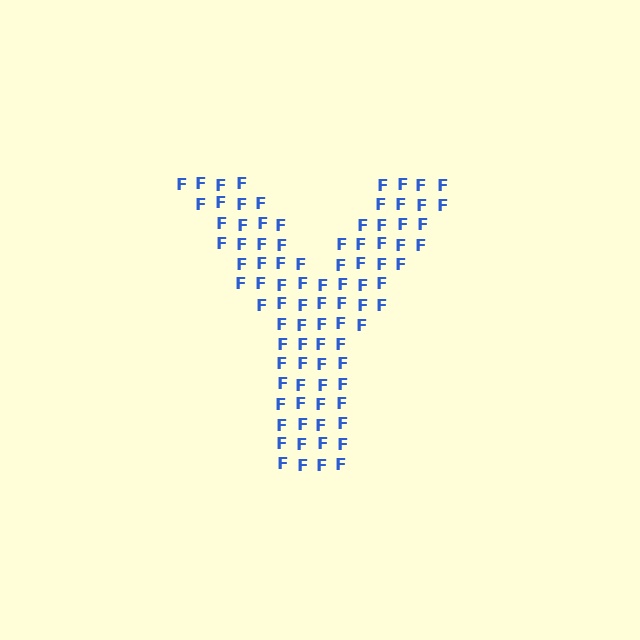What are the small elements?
The small elements are letter F's.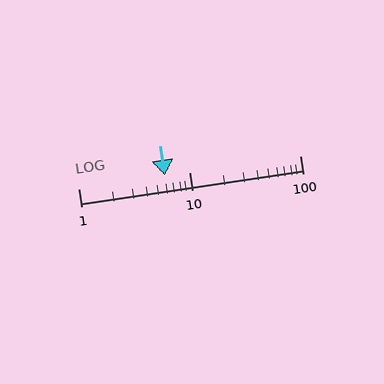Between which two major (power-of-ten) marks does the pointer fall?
The pointer is between 1 and 10.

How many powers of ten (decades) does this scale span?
The scale spans 2 decades, from 1 to 100.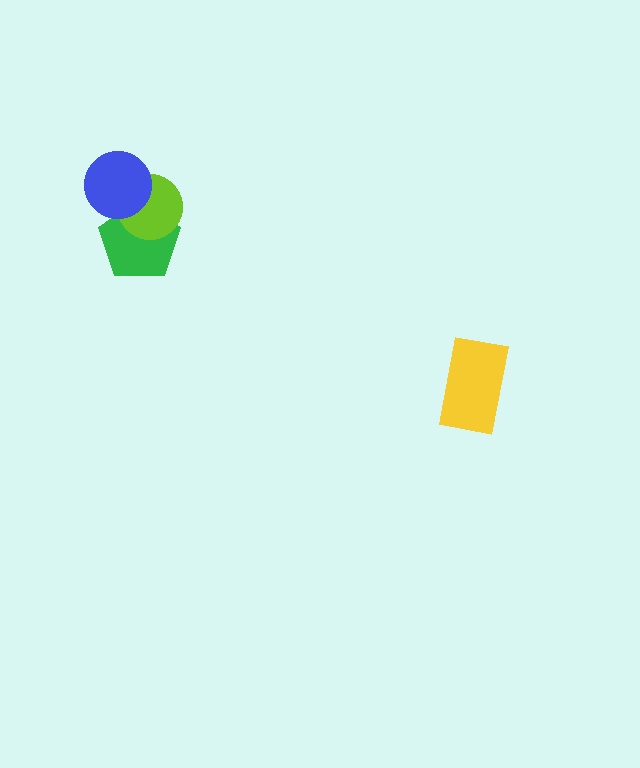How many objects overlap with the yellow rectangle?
0 objects overlap with the yellow rectangle.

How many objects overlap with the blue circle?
2 objects overlap with the blue circle.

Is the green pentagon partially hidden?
Yes, it is partially covered by another shape.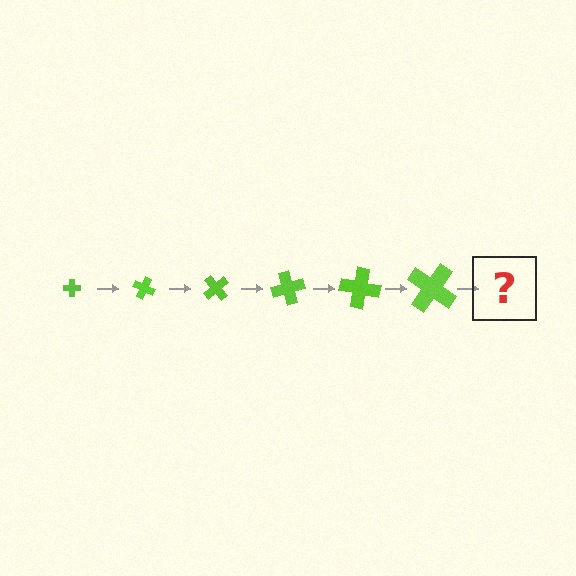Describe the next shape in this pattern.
It should be a cross, larger than the previous one and rotated 150 degrees from the start.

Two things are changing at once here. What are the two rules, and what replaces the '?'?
The two rules are that the cross grows larger each step and it rotates 25 degrees each step. The '?' should be a cross, larger than the previous one and rotated 150 degrees from the start.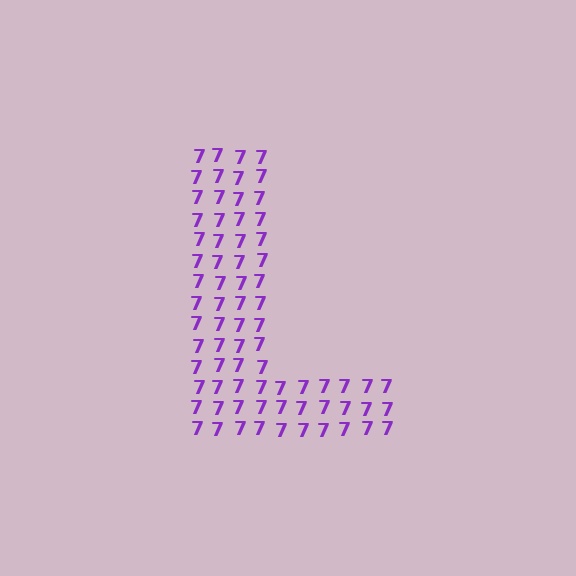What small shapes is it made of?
It is made of small digit 7's.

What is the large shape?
The large shape is the letter L.